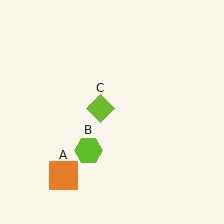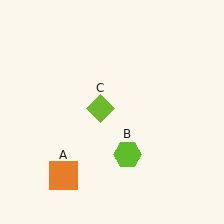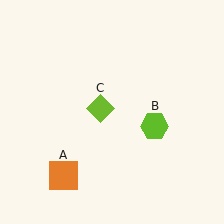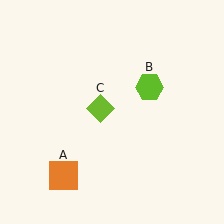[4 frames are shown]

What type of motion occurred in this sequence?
The lime hexagon (object B) rotated counterclockwise around the center of the scene.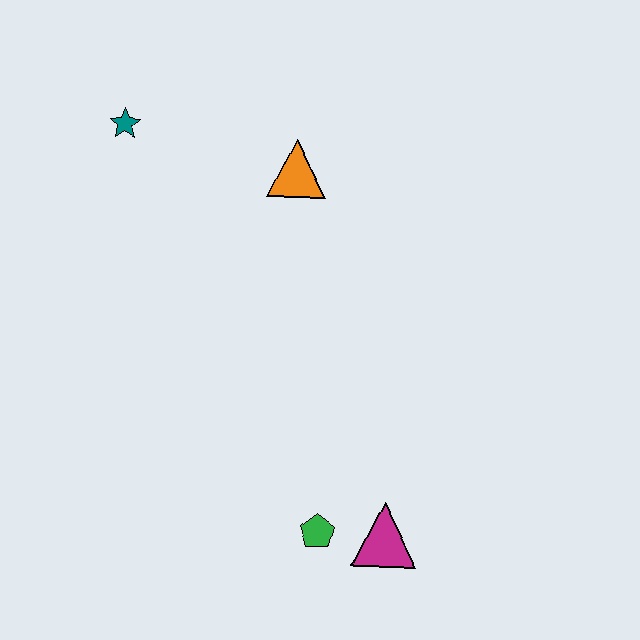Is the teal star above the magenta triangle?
Yes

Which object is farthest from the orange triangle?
The magenta triangle is farthest from the orange triangle.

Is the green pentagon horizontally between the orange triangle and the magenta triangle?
Yes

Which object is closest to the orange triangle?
The teal star is closest to the orange triangle.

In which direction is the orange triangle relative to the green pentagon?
The orange triangle is above the green pentagon.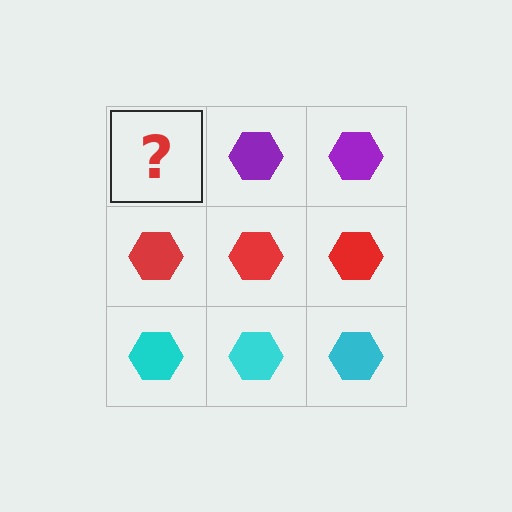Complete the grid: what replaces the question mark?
The question mark should be replaced with a purple hexagon.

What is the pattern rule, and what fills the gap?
The rule is that each row has a consistent color. The gap should be filled with a purple hexagon.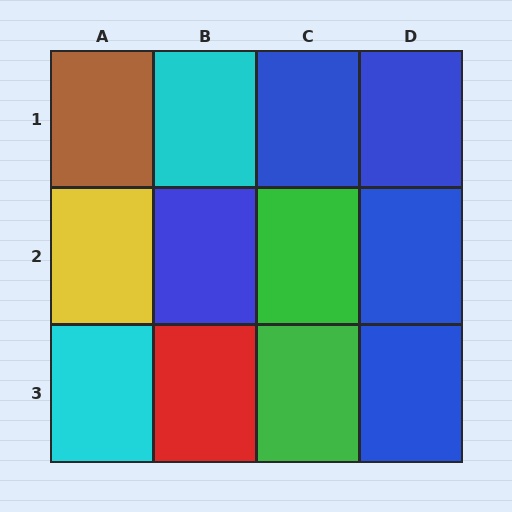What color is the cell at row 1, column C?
Blue.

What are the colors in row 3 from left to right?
Cyan, red, green, blue.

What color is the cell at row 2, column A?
Yellow.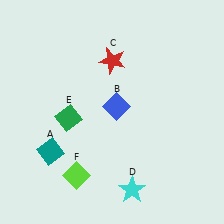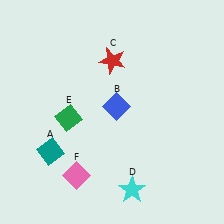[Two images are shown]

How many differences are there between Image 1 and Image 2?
There is 1 difference between the two images.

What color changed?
The diamond (F) changed from lime in Image 1 to pink in Image 2.